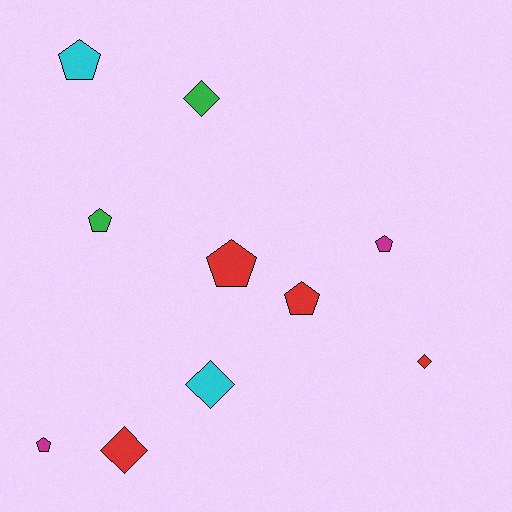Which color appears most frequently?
Red, with 4 objects.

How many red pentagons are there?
There are 2 red pentagons.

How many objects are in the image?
There are 10 objects.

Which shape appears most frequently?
Pentagon, with 6 objects.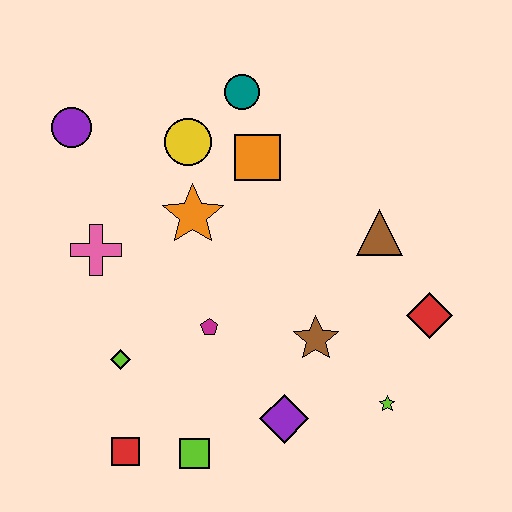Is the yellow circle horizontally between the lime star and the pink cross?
Yes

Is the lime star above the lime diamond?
No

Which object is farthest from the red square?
The teal circle is farthest from the red square.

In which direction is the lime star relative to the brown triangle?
The lime star is below the brown triangle.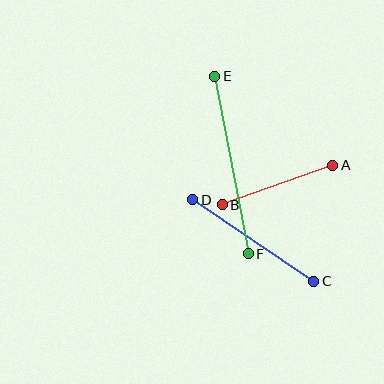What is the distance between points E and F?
The distance is approximately 181 pixels.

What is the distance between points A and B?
The distance is approximately 117 pixels.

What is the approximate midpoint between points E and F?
The midpoint is at approximately (231, 165) pixels.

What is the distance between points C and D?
The distance is approximately 146 pixels.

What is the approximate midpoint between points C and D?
The midpoint is at approximately (253, 241) pixels.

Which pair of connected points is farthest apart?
Points E and F are farthest apart.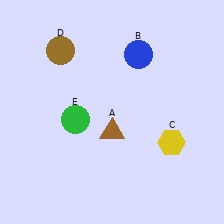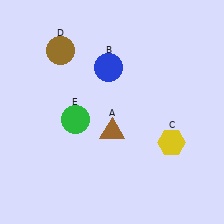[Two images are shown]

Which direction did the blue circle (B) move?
The blue circle (B) moved left.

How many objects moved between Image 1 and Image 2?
1 object moved between the two images.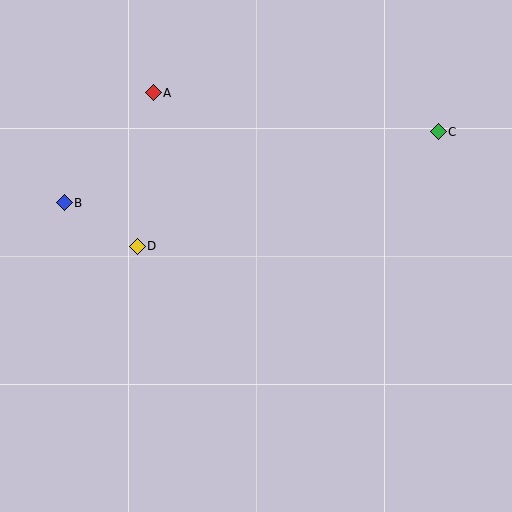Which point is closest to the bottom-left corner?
Point D is closest to the bottom-left corner.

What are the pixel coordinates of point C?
Point C is at (438, 132).